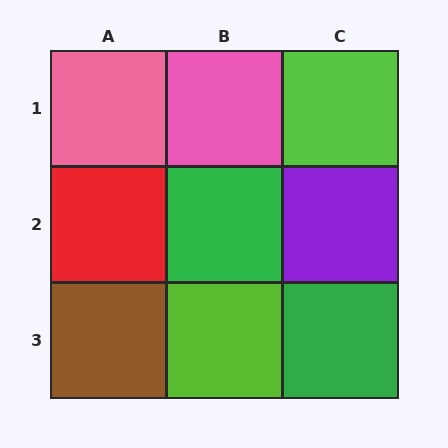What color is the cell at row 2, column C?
Purple.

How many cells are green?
2 cells are green.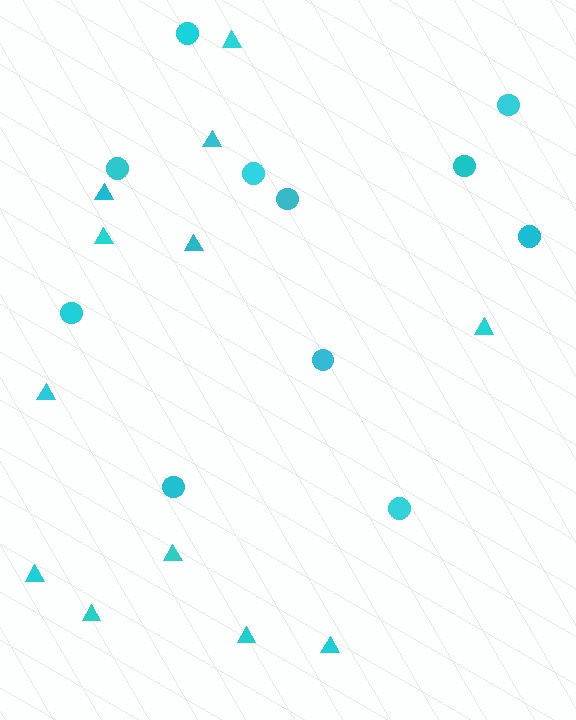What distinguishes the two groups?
There are 2 groups: one group of triangles (12) and one group of circles (11).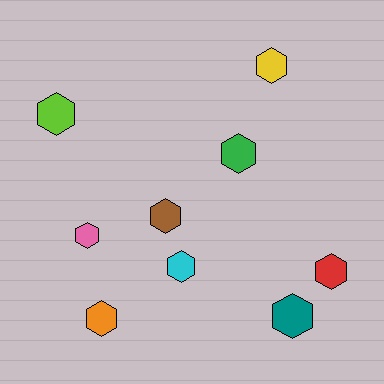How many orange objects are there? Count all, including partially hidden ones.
There is 1 orange object.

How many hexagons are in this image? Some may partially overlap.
There are 9 hexagons.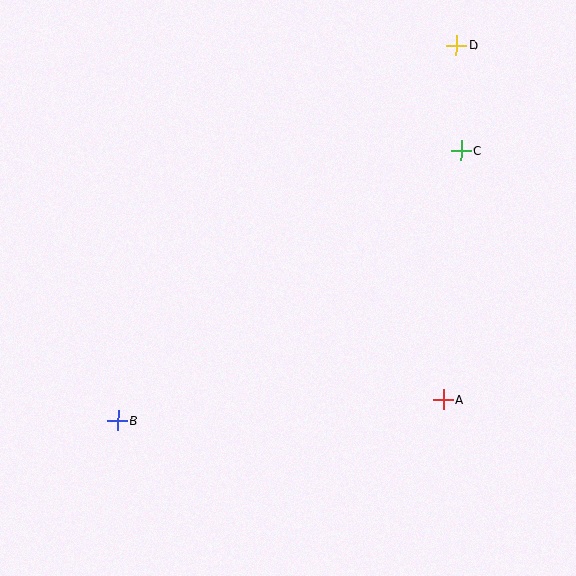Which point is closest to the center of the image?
Point A at (443, 400) is closest to the center.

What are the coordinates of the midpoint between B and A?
The midpoint between B and A is at (280, 410).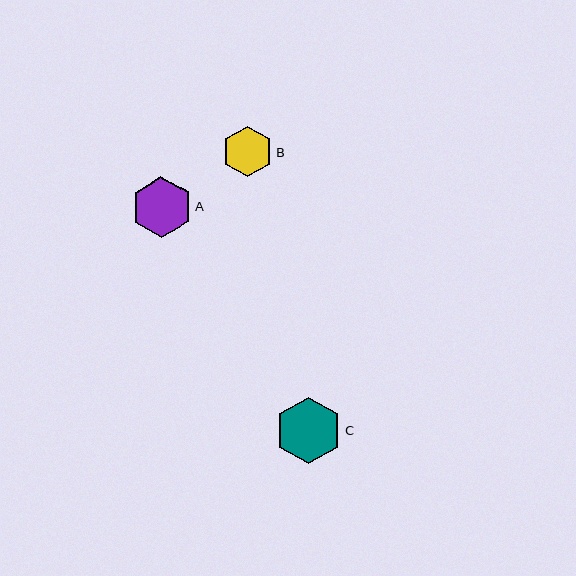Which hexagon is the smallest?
Hexagon B is the smallest with a size of approximately 51 pixels.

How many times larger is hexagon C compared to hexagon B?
Hexagon C is approximately 1.3 times the size of hexagon B.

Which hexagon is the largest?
Hexagon C is the largest with a size of approximately 67 pixels.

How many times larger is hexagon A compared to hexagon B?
Hexagon A is approximately 1.2 times the size of hexagon B.